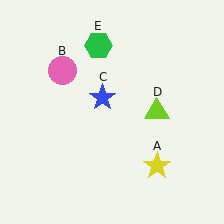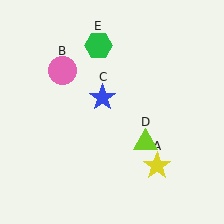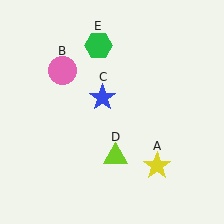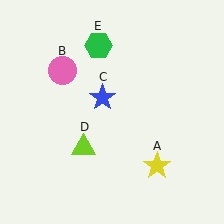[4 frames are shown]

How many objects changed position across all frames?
1 object changed position: lime triangle (object D).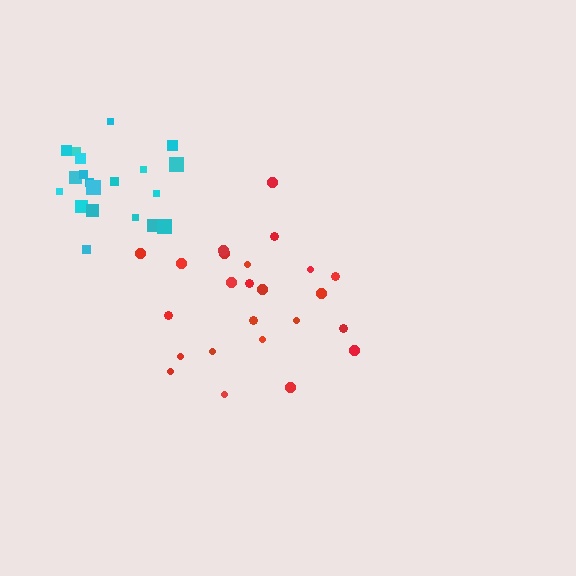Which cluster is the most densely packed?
Cyan.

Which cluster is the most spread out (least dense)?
Red.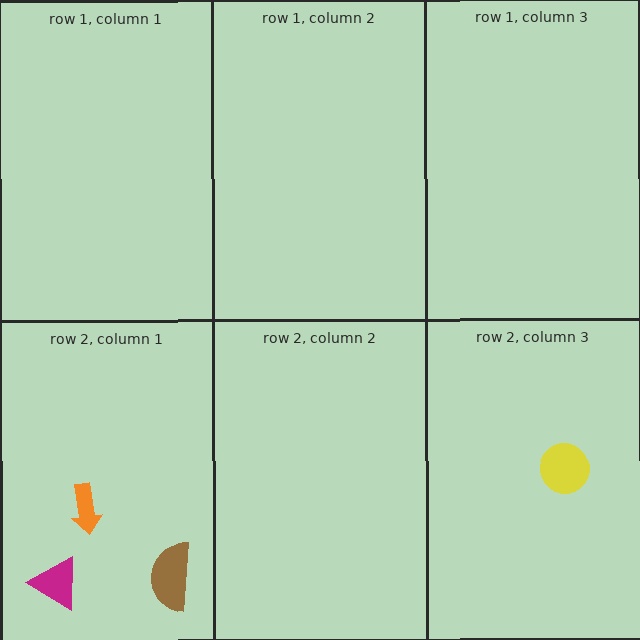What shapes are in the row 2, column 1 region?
The magenta triangle, the brown semicircle, the orange arrow.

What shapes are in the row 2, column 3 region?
The yellow circle.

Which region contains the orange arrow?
The row 2, column 1 region.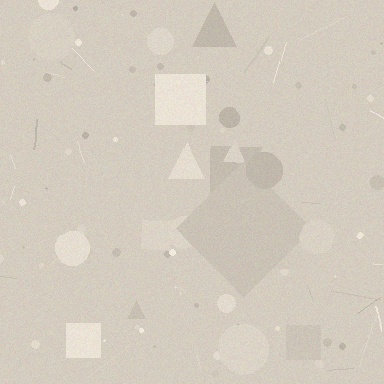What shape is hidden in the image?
A diamond is hidden in the image.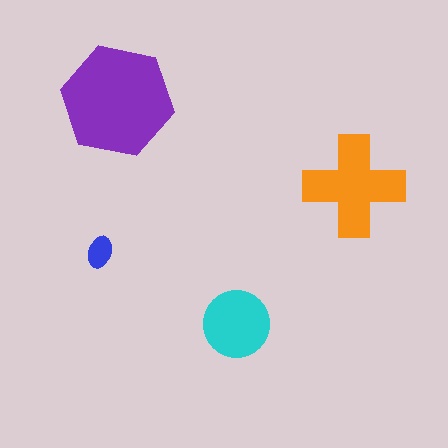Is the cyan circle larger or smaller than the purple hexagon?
Smaller.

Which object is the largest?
The purple hexagon.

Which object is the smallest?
The blue ellipse.